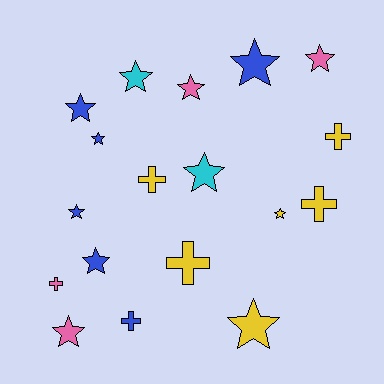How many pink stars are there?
There are 3 pink stars.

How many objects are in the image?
There are 18 objects.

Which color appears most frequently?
Blue, with 6 objects.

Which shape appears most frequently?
Star, with 12 objects.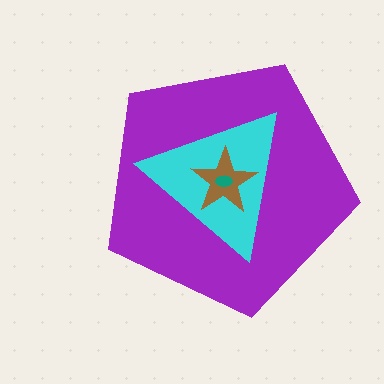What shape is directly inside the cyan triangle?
The brown star.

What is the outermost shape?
The purple pentagon.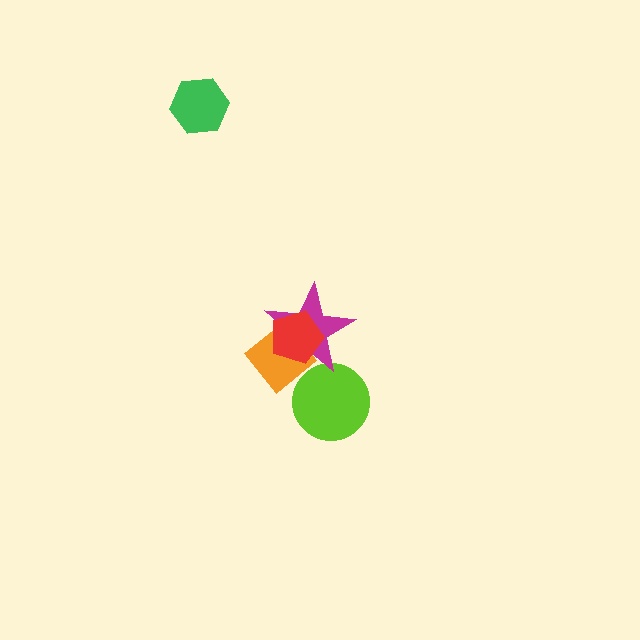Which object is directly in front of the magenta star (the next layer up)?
The orange diamond is directly in front of the magenta star.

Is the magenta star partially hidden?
Yes, it is partially covered by another shape.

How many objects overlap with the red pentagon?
2 objects overlap with the red pentagon.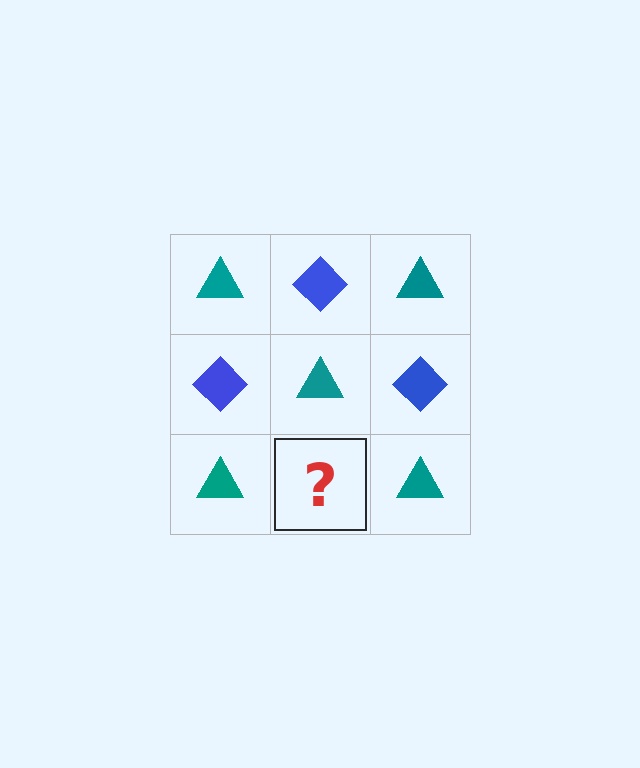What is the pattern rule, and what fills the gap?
The rule is that it alternates teal triangle and blue diamond in a checkerboard pattern. The gap should be filled with a blue diamond.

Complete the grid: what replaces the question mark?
The question mark should be replaced with a blue diamond.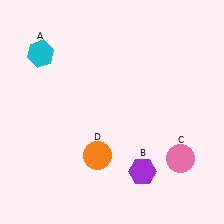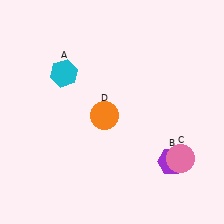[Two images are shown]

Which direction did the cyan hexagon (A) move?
The cyan hexagon (A) moved right.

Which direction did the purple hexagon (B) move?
The purple hexagon (B) moved right.